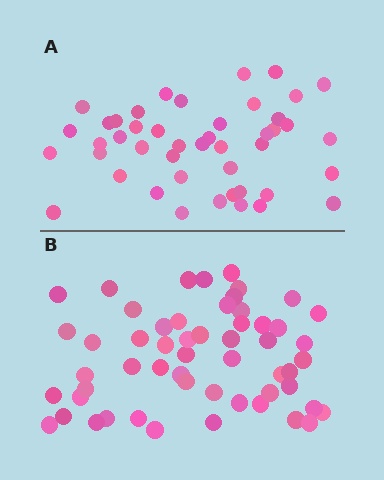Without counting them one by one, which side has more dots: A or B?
Region B (the bottom region) has more dots.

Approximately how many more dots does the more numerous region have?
Region B has roughly 10 or so more dots than region A.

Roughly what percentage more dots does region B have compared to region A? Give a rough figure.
About 20% more.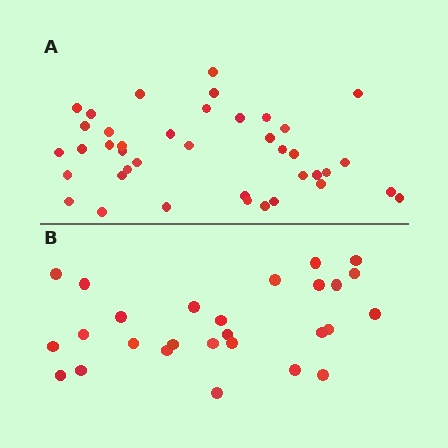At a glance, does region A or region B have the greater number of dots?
Region A (the top region) has more dots.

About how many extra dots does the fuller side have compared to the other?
Region A has approximately 15 more dots than region B.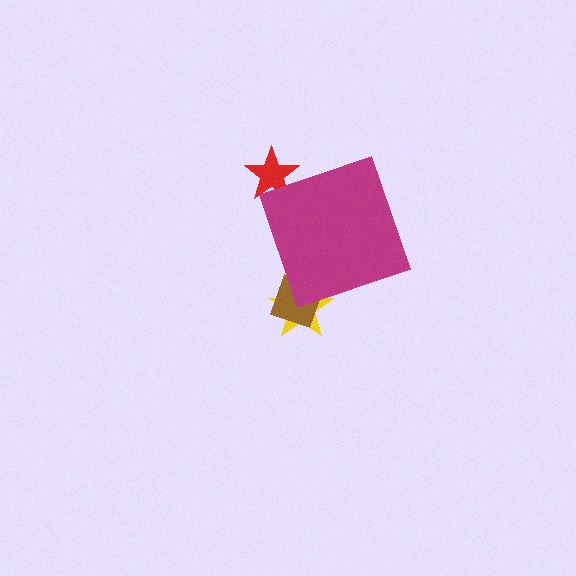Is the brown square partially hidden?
Yes, the brown square is partially hidden behind the magenta diamond.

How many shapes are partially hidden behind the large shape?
3 shapes are partially hidden.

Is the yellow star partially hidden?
Yes, the yellow star is partially hidden behind the magenta diamond.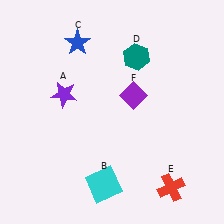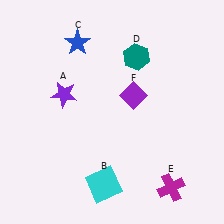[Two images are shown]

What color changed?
The cross (E) changed from red in Image 1 to magenta in Image 2.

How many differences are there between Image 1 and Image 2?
There is 1 difference between the two images.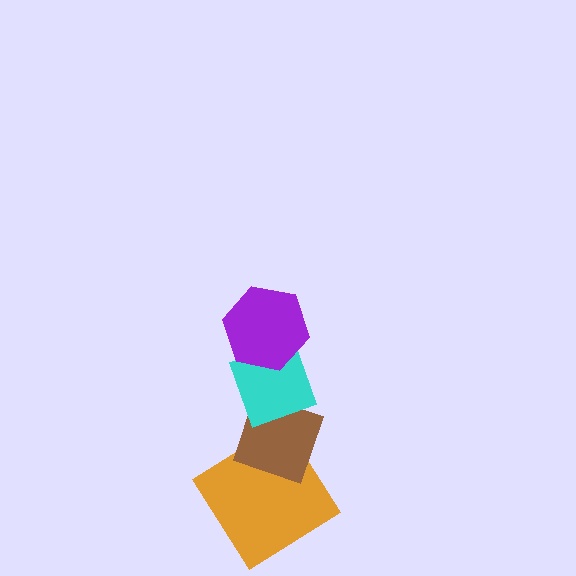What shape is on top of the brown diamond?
The cyan diamond is on top of the brown diamond.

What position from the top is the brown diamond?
The brown diamond is 3rd from the top.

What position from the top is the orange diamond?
The orange diamond is 4th from the top.